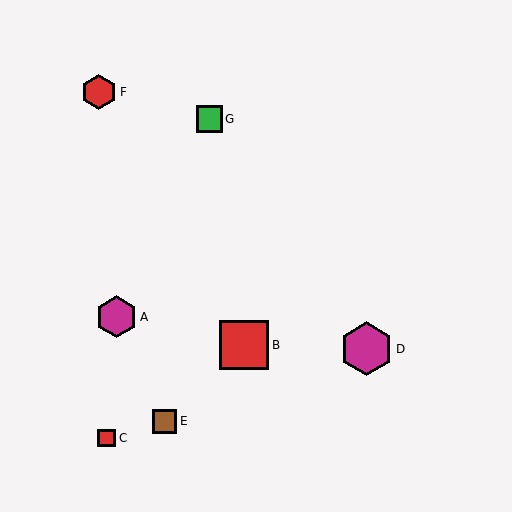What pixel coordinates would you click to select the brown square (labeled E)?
Click at (165, 421) to select the brown square E.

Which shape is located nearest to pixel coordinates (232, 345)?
The red square (labeled B) at (244, 345) is nearest to that location.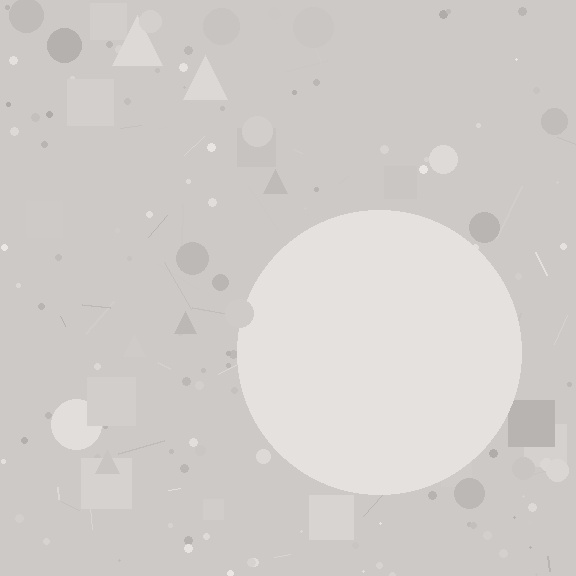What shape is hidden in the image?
A circle is hidden in the image.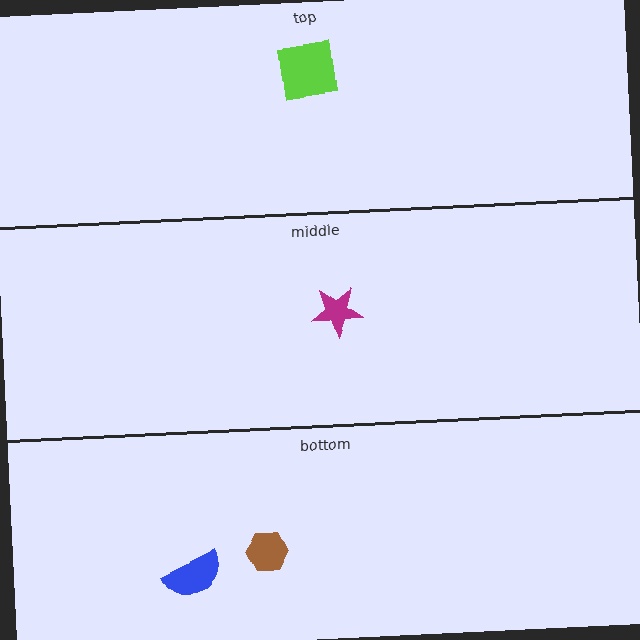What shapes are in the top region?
The lime square.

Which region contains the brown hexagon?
The bottom region.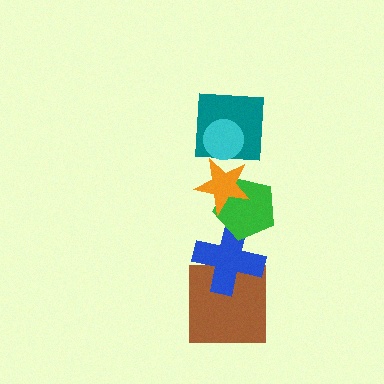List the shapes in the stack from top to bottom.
From top to bottom: the cyan circle, the teal square, the orange star, the green pentagon, the blue cross, the brown square.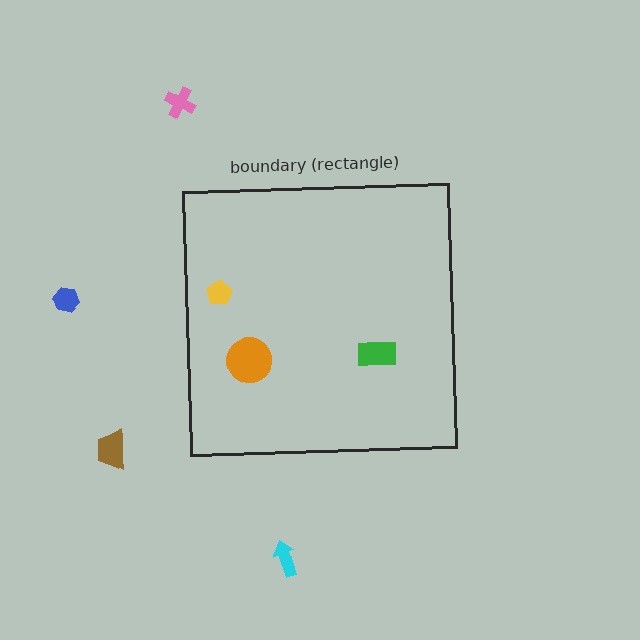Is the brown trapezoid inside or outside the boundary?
Outside.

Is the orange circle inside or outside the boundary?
Inside.